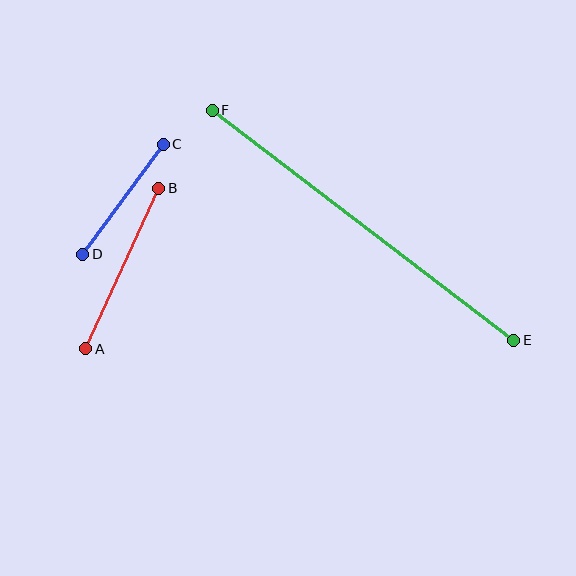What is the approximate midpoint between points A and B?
The midpoint is at approximately (122, 268) pixels.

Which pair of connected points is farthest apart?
Points E and F are farthest apart.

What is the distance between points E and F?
The distance is approximately 379 pixels.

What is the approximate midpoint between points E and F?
The midpoint is at approximately (363, 225) pixels.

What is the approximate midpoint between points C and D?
The midpoint is at approximately (123, 199) pixels.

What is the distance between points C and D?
The distance is approximately 137 pixels.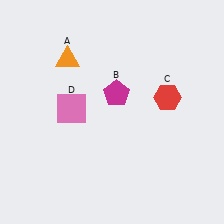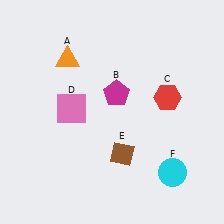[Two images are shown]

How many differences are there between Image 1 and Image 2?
There are 2 differences between the two images.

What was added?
A brown diamond (E), a cyan circle (F) were added in Image 2.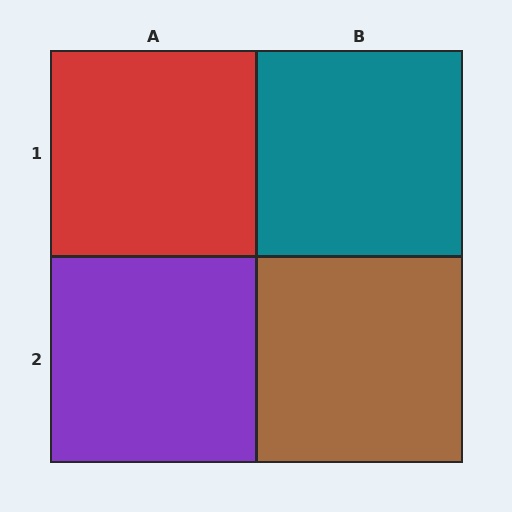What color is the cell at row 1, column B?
Teal.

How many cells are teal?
1 cell is teal.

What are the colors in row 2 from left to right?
Purple, brown.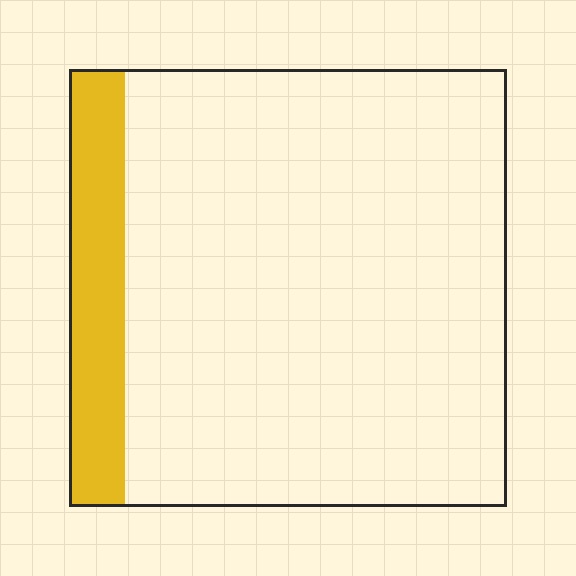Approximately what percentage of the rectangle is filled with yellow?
Approximately 15%.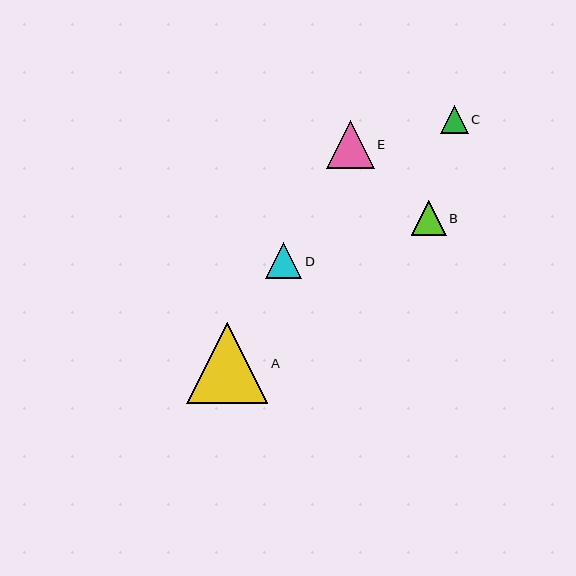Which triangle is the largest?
Triangle A is the largest with a size of approximately 81 pixels.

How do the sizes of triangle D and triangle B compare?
Triangle D and triangle B are approximately the same size.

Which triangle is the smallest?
Triangle C is the smallest with a size of approximately 28 pixels.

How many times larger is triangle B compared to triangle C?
Triangle B is approximately 1.3 times the size of triangle C.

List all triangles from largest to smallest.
From largest to smallest: A, E, D, B, C.